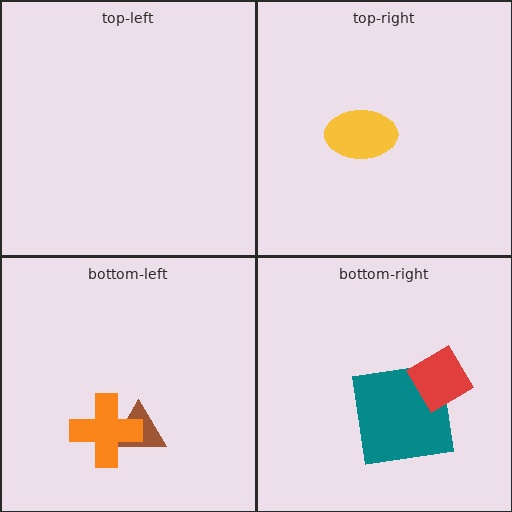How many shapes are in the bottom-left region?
2.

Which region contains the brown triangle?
The bottom-left region.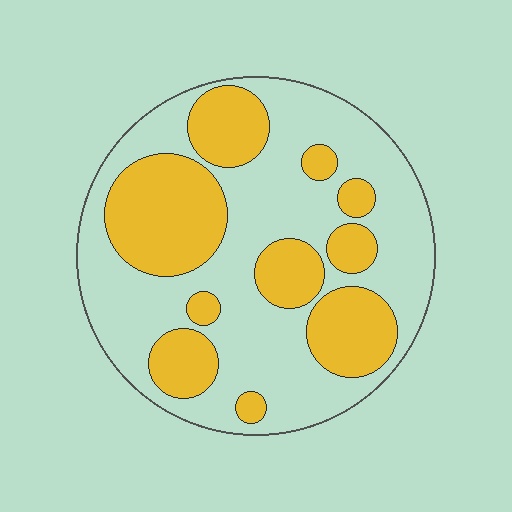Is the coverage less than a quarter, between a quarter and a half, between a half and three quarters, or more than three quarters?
Between a quarter and a half.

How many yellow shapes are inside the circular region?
10.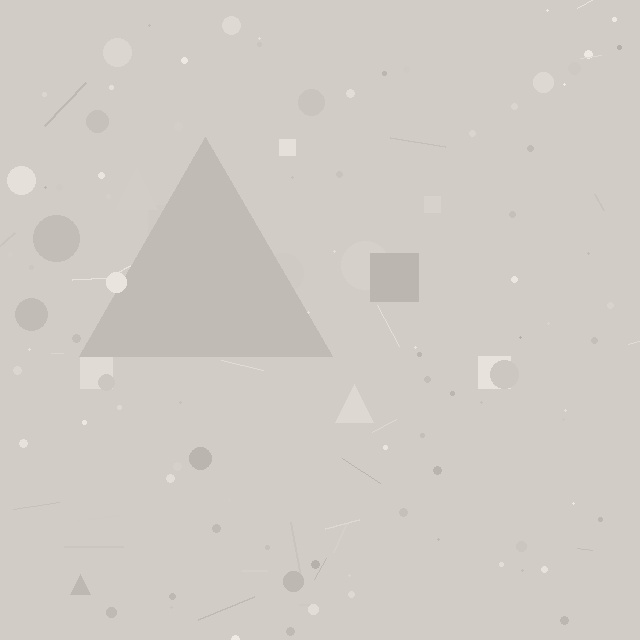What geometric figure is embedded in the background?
A triangle is embedded in the background.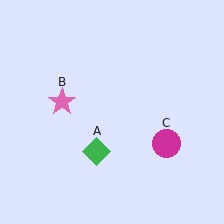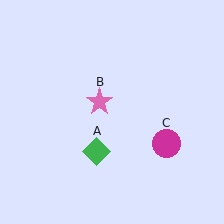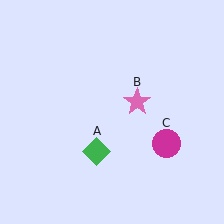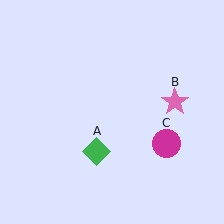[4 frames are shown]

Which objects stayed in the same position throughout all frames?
Green diamond (object A) and magenta circle (object C) remained stationary.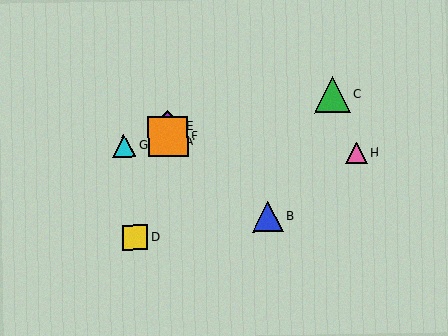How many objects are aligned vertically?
3 objects (A, E, F) are aligned vertically.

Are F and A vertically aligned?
Yes, both are at x≈168.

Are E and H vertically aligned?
No, E is at x≈168 and H is at x≈356.